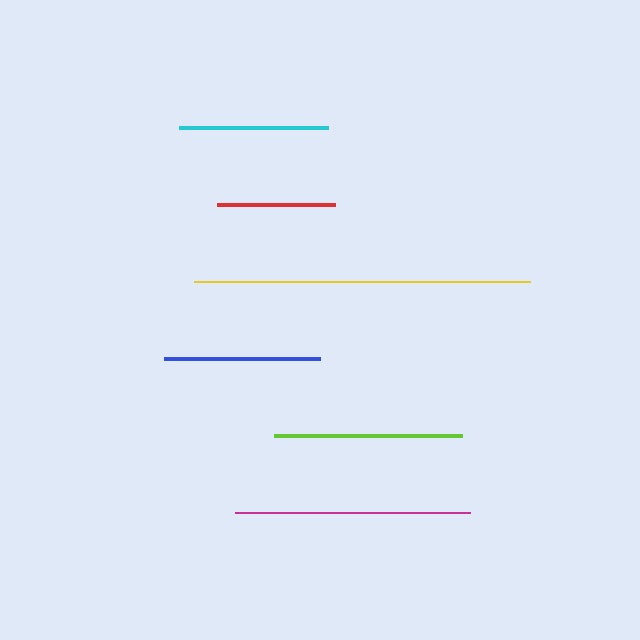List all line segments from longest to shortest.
From longest to shortest: yellow, magenta, lime, blue, cyan, red.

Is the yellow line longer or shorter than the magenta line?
The yellow line is longer than the magenta line.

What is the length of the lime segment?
The lime segment is approximately 188 pixels long.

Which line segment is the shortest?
The red line is the shortest at approximately 118 pixels.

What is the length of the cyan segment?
The cyan segment is approximately 149 pixels long.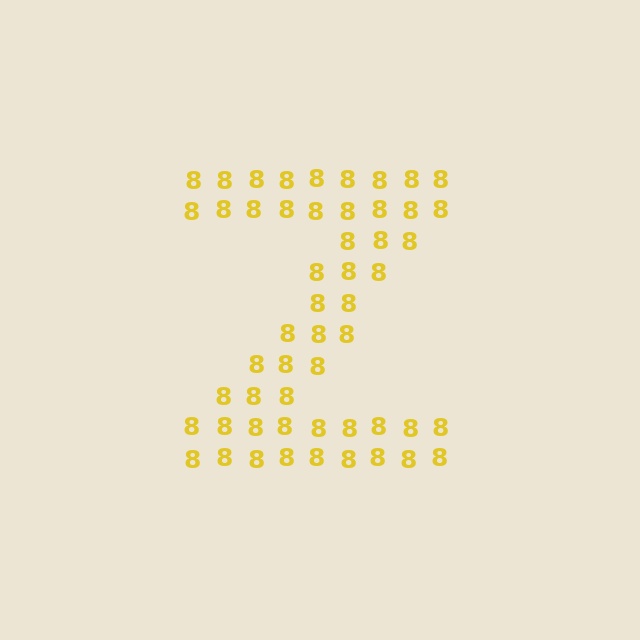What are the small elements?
The small elements are digit 8's.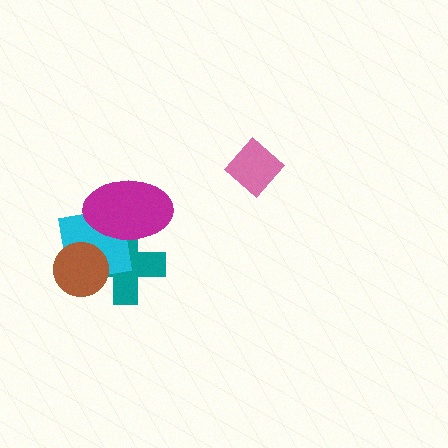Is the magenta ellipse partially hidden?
No, no other shape covers it.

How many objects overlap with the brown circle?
2 objects overlap with the brown circle.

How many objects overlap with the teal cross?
3 objects overlap with the teal cross.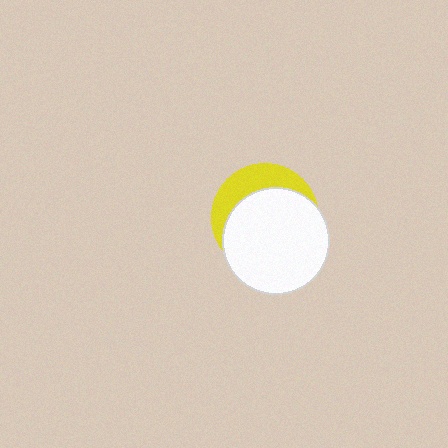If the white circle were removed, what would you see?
You would see the complete yellow circle.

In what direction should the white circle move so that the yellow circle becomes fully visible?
The white circle should move toward the lower-right. That is the shortest direction to clear the overlap and leave the yellow circle fully visible.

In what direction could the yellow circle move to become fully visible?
The yellow circle could move toward the upper-left. That would shift it out from behind the white circle entirely.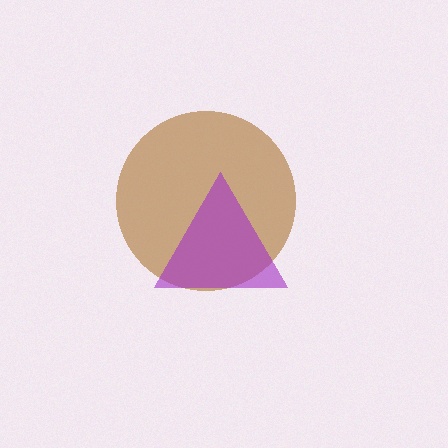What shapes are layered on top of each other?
The layered shapes are: a brown circle, a purple triangle.